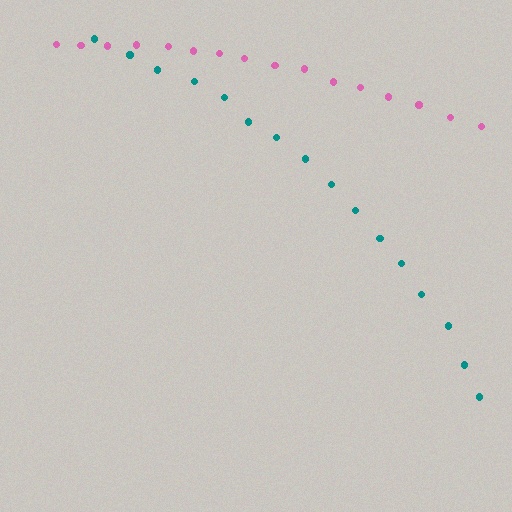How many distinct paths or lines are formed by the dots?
There are 2 distinct paths.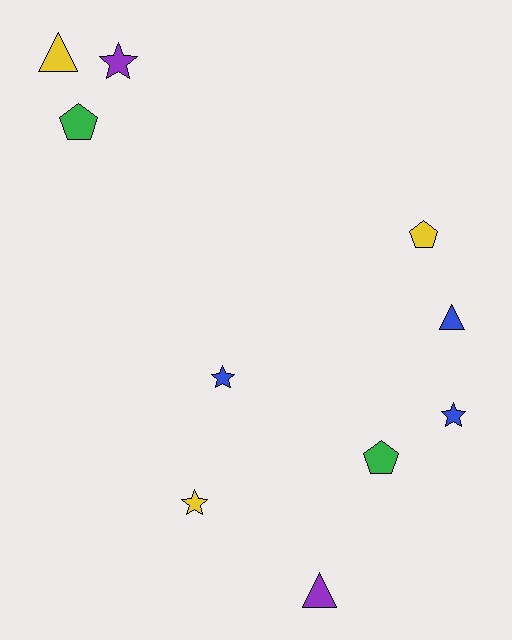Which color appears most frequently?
Blue, with 3 objects.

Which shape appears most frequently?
Star, with 4 objects.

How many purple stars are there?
There is 1 purple star.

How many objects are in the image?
There are 10 objects.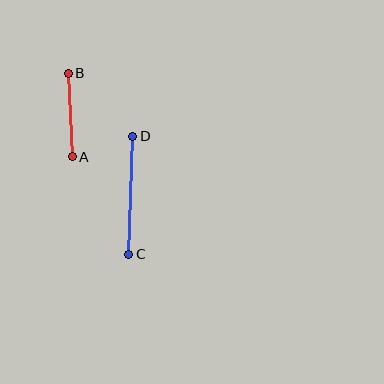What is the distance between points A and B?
The distance is approximately 84 pixels.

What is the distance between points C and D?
The distance is approximately 118 pixels.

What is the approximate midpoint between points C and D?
The midpoint is at approximately (131, 195) pixels.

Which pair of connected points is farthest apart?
Points C and D are farthest apart.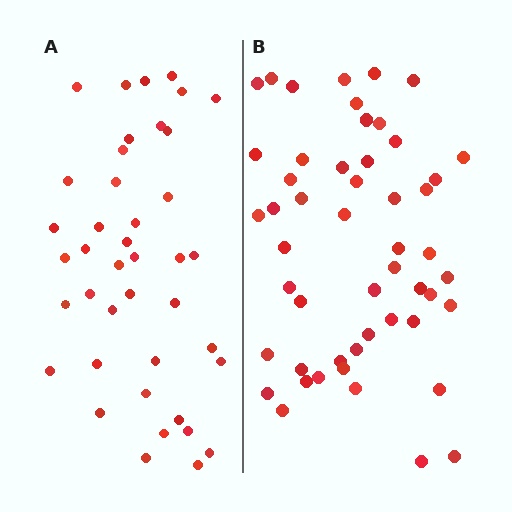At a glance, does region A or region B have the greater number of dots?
Region B (the right region) has more dots.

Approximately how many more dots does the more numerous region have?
Region B has roughly 10 or so more dots than region A.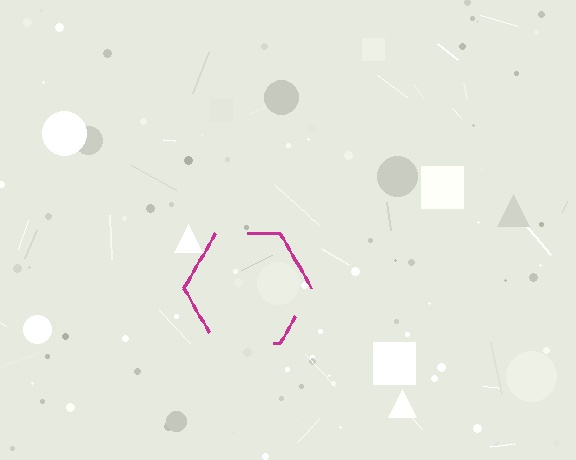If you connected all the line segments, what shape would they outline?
They would outline a hexagon.